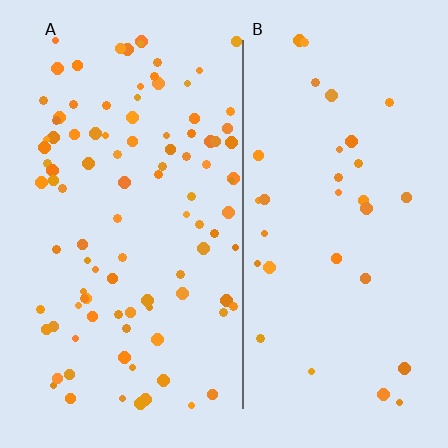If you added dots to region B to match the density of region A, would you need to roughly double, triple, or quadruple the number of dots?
Approximately triple.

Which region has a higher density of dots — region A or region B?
A (the left).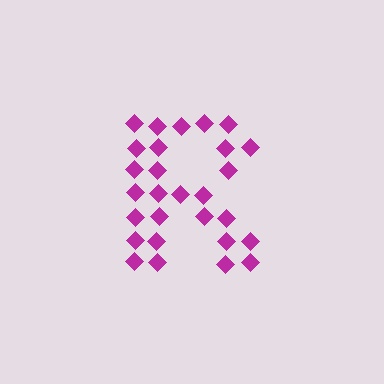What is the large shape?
The large shape is the letter R.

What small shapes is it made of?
It is made of small diamonds.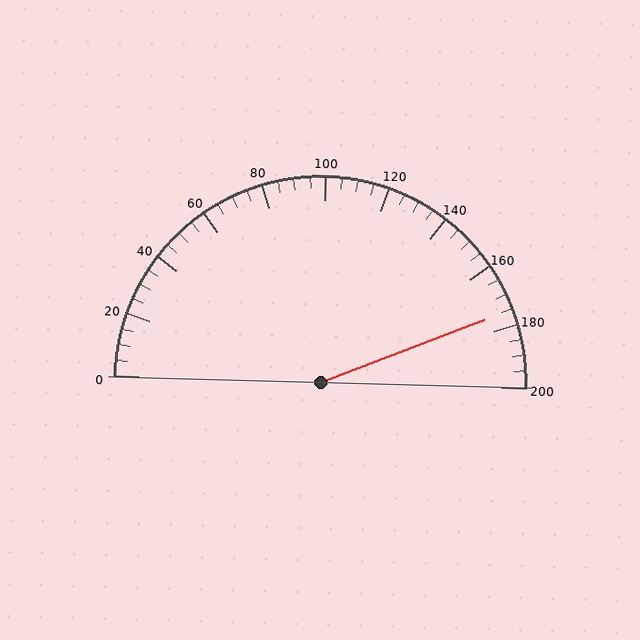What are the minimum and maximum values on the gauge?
The gauge ranges from 0 to 200.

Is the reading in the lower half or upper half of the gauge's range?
The reading is in the upper half of the range (0 to 200).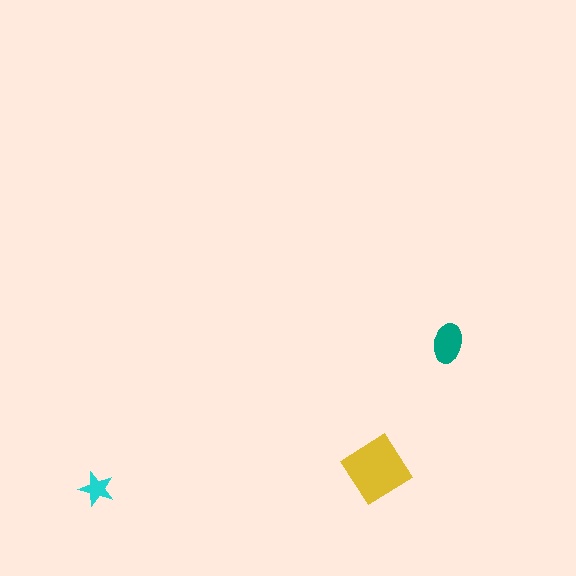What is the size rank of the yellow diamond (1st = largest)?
1st.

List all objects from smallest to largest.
The cyan star, the teal ellipse, the yellow diamond.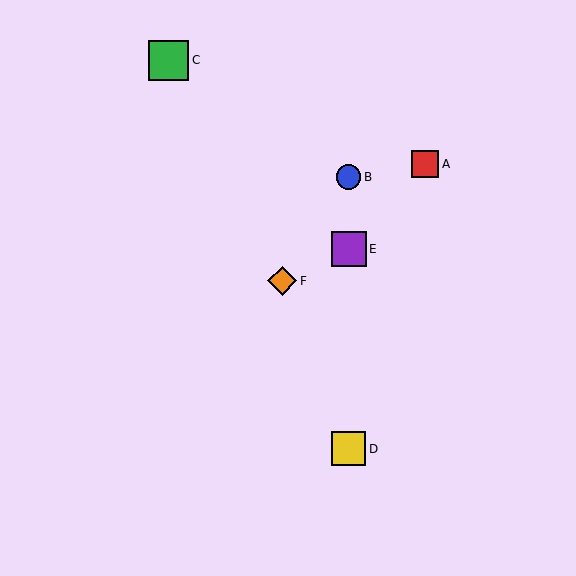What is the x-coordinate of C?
Object C is at x≈169.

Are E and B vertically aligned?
Yes, both are at x≈349.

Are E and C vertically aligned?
No, E is at x≈349 and C is at x≈169.